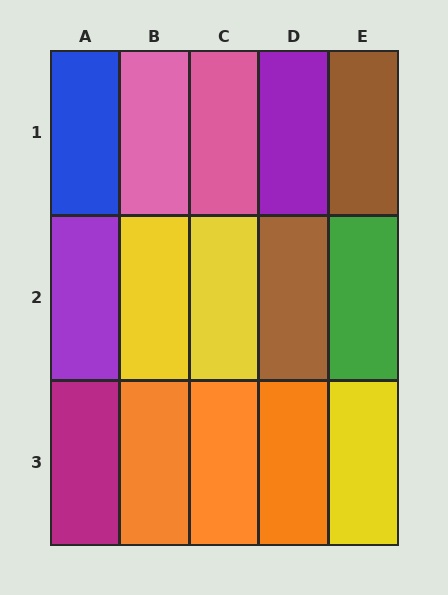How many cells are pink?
2 cells are pink.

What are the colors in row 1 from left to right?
Blue, pink, pink, purple, brown.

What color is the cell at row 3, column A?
Magenta.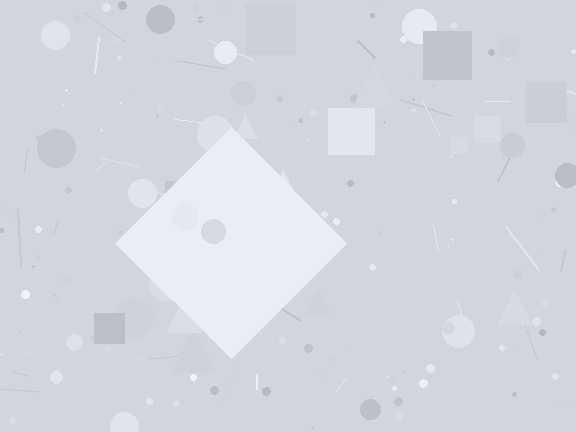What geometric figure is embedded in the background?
A diamond is embedded in the background.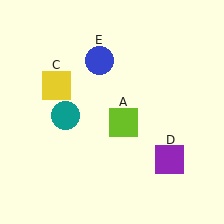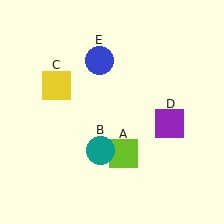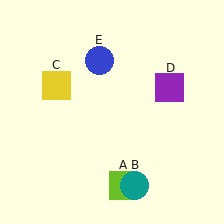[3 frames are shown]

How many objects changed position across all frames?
3 objects changed position: lime square (object A), teal circle (object B), purple square (object D).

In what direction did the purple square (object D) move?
The purple square (object D) moved up.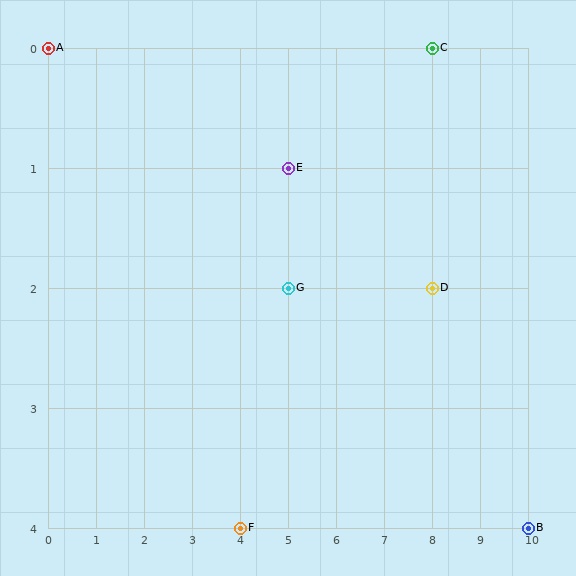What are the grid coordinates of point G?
Point G is at grid coordinates (5, 2).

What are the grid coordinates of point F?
Point F is at grid coordinates (4, 4).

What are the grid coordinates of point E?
Point E is at grid coordinates (5, 1).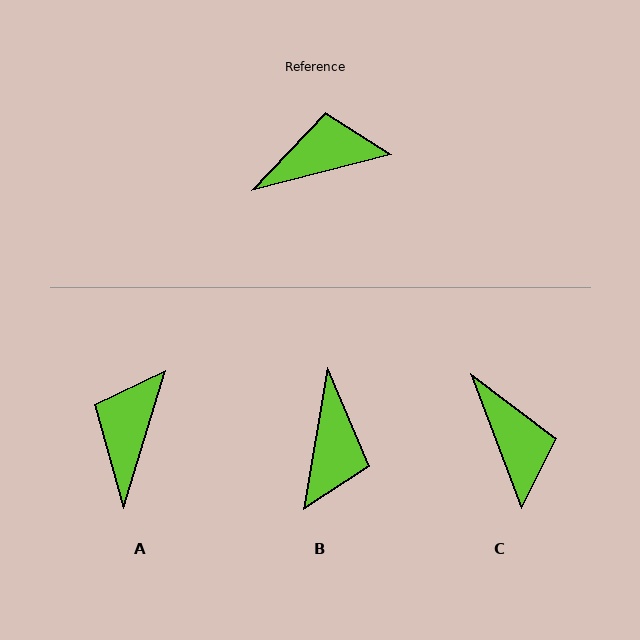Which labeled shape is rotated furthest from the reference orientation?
B, about 114 degrees away.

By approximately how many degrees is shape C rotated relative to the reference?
Approximately 84 degrees clockwise.